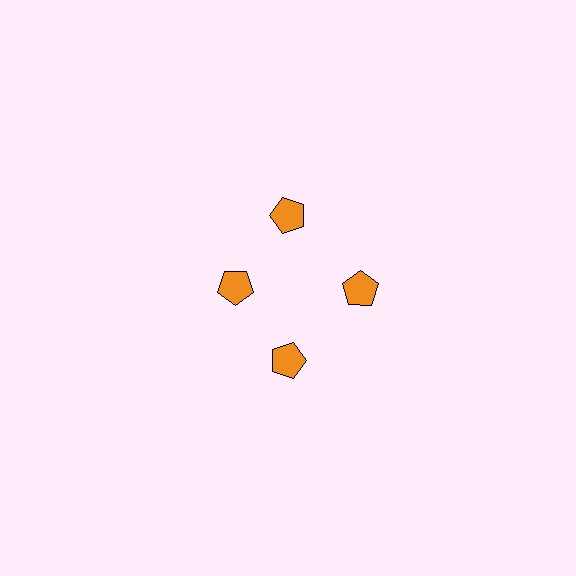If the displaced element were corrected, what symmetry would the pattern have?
It would have 4-fold rotational symmetry — the pattern would map onto itself every 90 degrees.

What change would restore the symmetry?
The symmetry would be restored by moving it outward, back onto the ring so that all 4 pentagons sit at equal angles and equal distance from the center.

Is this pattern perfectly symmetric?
No. The 4 orange pentagons are arranged in a ring, but one element near the 9 o'clock position is pulled inward toward the center, breaking the 4-fold rotational symmetry.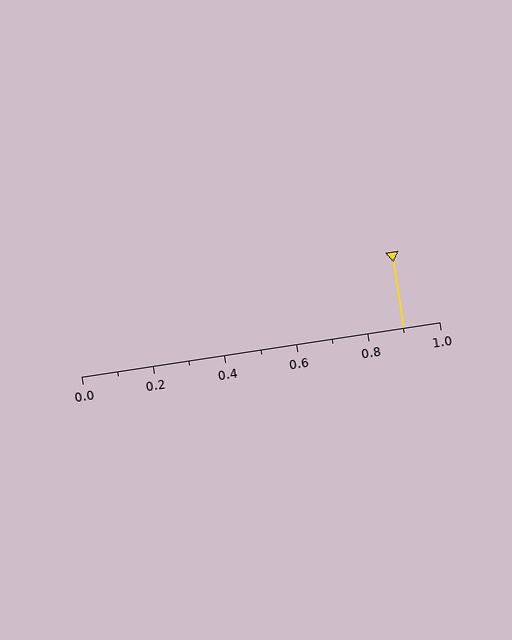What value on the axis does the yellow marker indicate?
The marker indicates approximately 0.9.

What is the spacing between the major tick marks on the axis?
The major ticks are spaced 0.2 apart.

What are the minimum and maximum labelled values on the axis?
The axis runs from 0.0 to 1.0.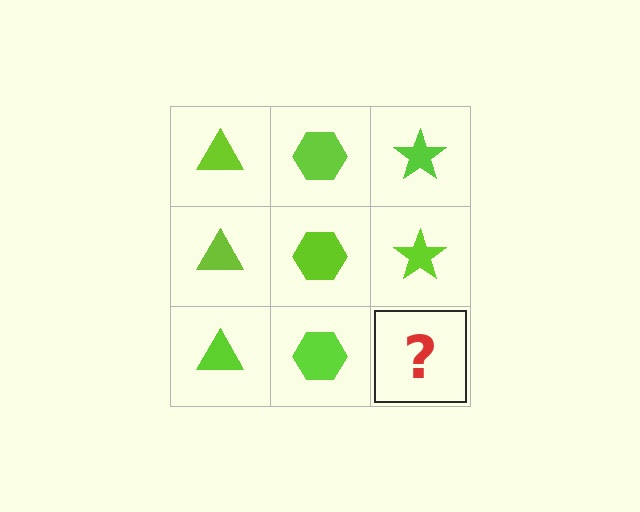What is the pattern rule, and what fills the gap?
The rule is that each column has a consistent shape. The gap should be filled with a lime star.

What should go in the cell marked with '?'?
The missing cell should contain a lime star.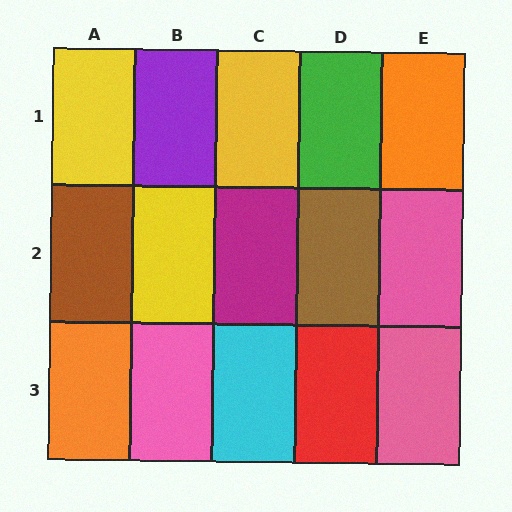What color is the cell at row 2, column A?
Brown.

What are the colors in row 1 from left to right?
Yellow, purple, yellow, green, orange.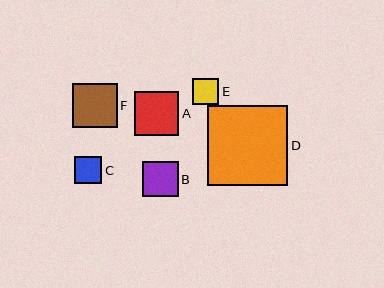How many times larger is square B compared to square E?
Square B is approximately 1.4 times the size of square E.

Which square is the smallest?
Square E is the smallest with a size of approximately 26 pixels.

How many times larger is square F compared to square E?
Square F is approximately 1.7 times the size of square E.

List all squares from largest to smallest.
From largest to smallest: D, F, A, B, C, E.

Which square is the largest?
Square D is the largest with a size of approximately 80 pixels.